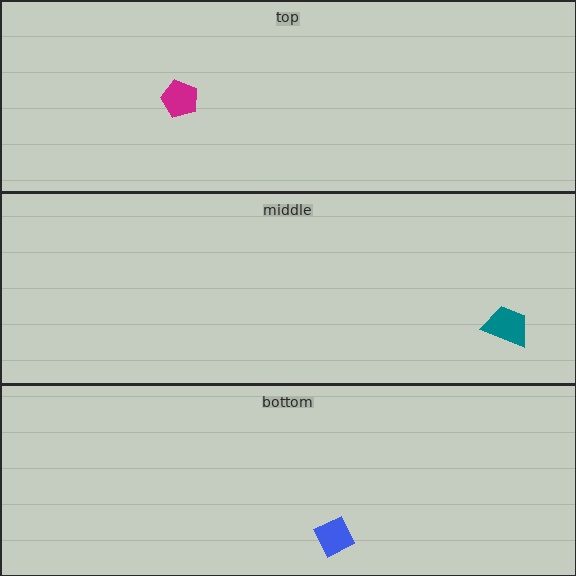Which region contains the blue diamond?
The bottom region.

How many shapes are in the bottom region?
1.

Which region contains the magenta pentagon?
The top region.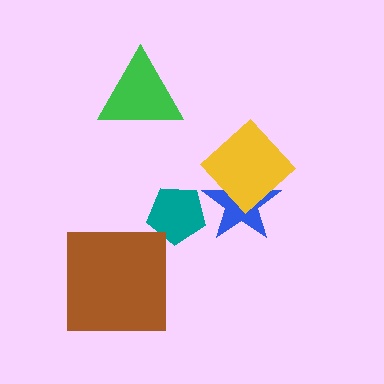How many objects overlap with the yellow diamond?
1 object overlaps with the yellow diamond.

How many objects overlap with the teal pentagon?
1 object overlaps with the teal pentagon.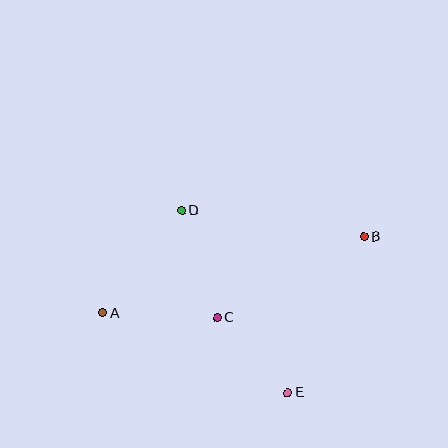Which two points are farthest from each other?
Points A and B are farthest from each other.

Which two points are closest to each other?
Points C and E are closest to each other.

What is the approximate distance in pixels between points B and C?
The distance between B and C is approximately 168 pixels.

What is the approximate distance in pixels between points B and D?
The distance between B and D is approximately 184 pixels.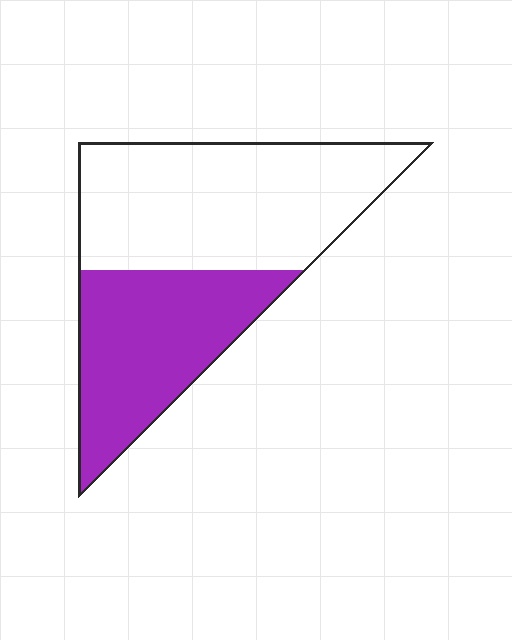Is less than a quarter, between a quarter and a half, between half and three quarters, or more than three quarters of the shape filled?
Between a quarter and a half.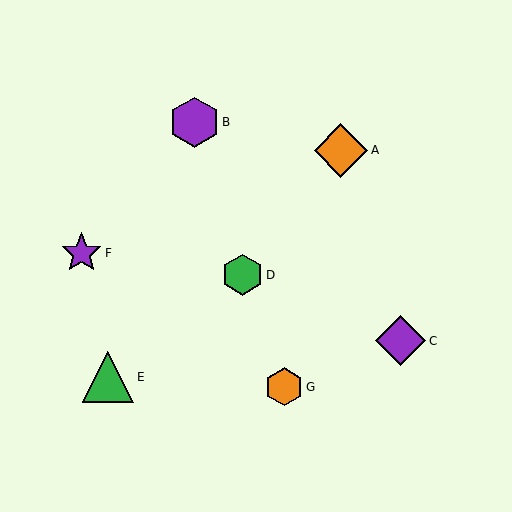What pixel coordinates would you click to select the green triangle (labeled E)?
Click at (108, 377) to select the green triangle E.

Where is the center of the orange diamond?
The center of the orange diamond is at (341, 150).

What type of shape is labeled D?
Shape D is a green hexagon.